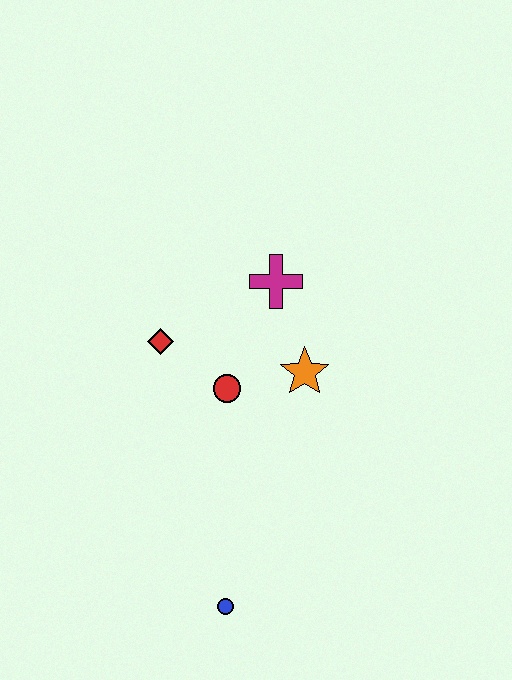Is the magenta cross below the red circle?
No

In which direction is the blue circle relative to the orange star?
The blue circle is below the orange star.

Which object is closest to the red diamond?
The red circle is closest to the red diamond.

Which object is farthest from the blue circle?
The magenta cross is farthest from the blue circle.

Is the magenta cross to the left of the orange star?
Yes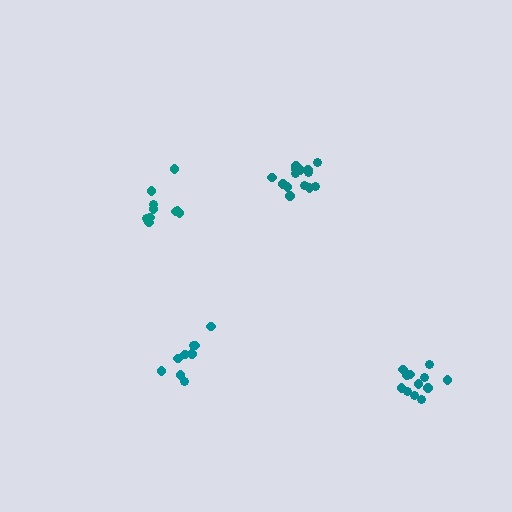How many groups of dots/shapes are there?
There are 4 groups.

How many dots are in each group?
Group 1: 12 dots, Group 2: 14 dots, Group 3: 10 dots, Group 4: 9 dots (45 total).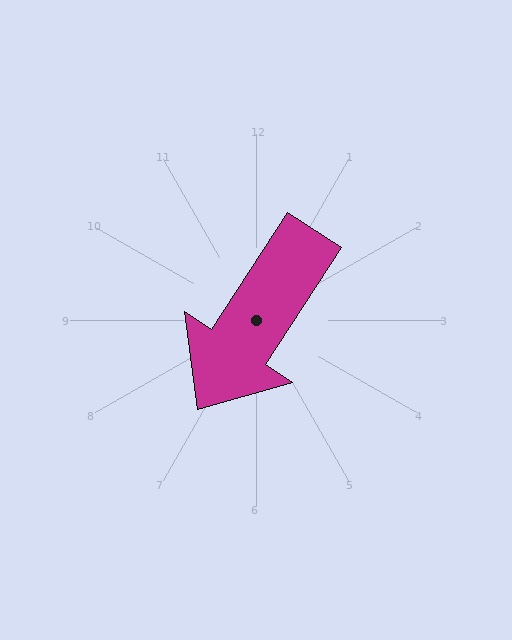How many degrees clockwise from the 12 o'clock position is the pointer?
Approximately 213 degrees.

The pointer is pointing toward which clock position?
Roughly 7 o'clock.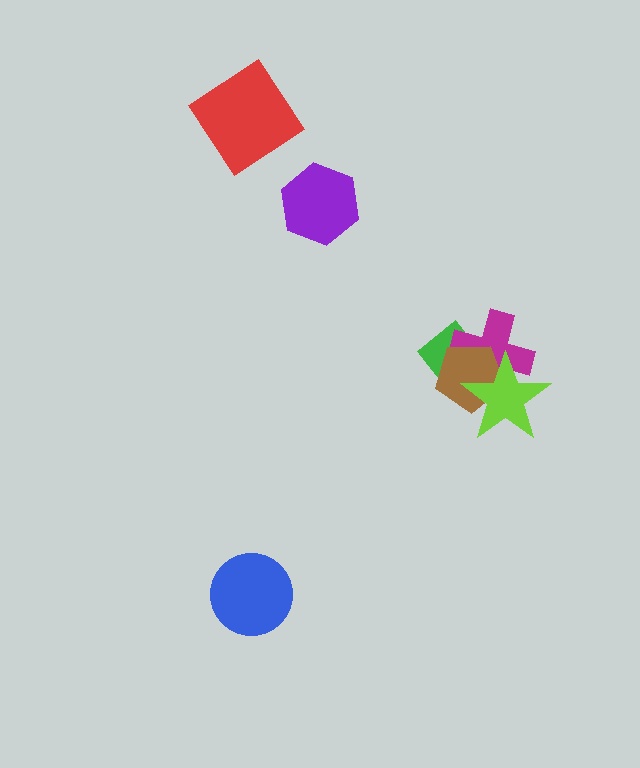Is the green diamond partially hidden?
Yes, it is partially covered by another shape.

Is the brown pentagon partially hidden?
Yes, it is partially covered by another shape.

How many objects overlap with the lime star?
3 objects overlap with the lime star.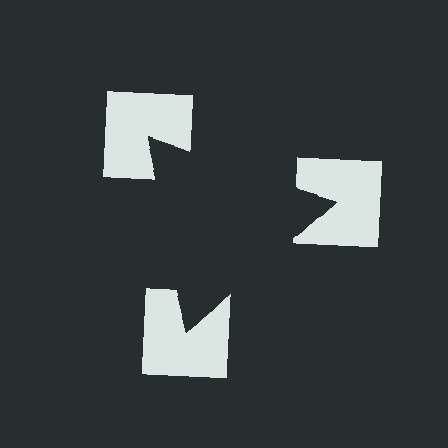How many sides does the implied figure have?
3 sides.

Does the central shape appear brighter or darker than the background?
It typically appears slightly darker than the background, even though no actual brightness change is drawn.